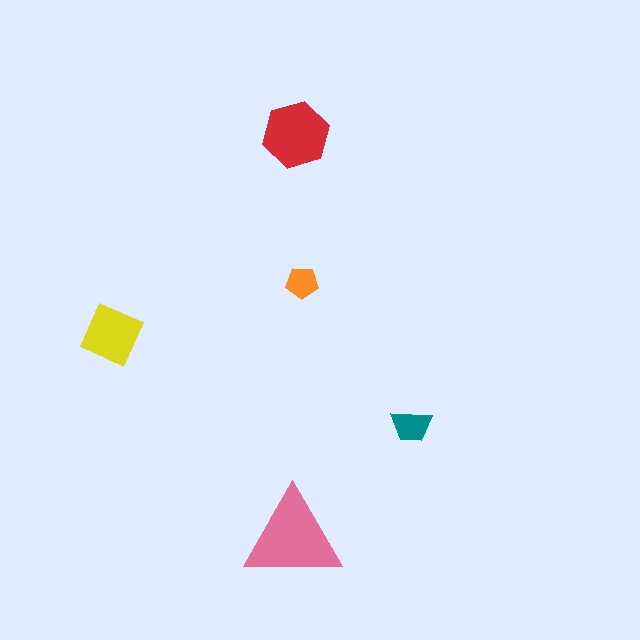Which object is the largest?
The pink triangle.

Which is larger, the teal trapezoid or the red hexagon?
The red hexagon.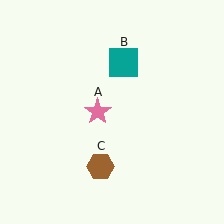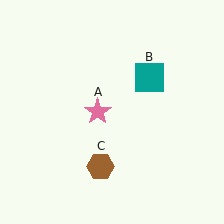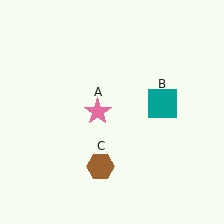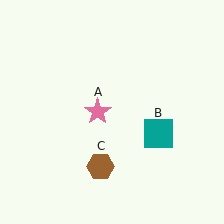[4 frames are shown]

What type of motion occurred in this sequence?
The teal square (object B) rotated clockwise around the center of the scene.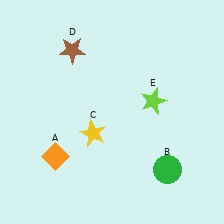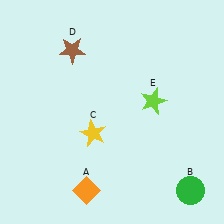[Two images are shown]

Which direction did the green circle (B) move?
The green circle (B) moved right.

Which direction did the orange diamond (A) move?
The orange diamond (A) moved down.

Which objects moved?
The objects that moved are: the orange diamond (A), the green circle (B).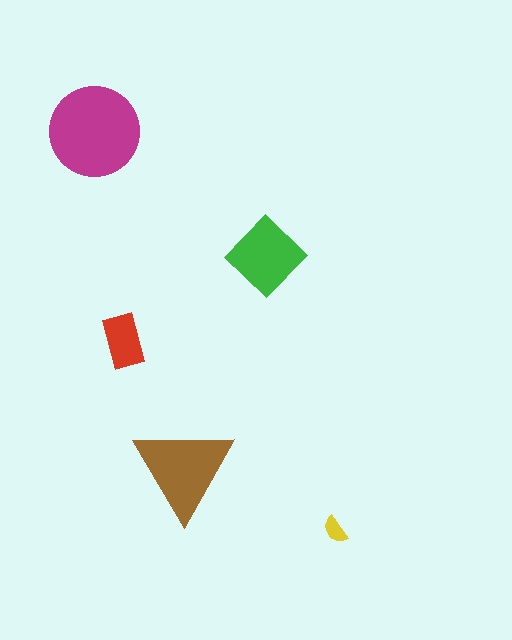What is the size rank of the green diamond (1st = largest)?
3rd.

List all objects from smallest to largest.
The yellow semicircle, the red rectangle, the green diamond, the brown triangle, the magenta circle.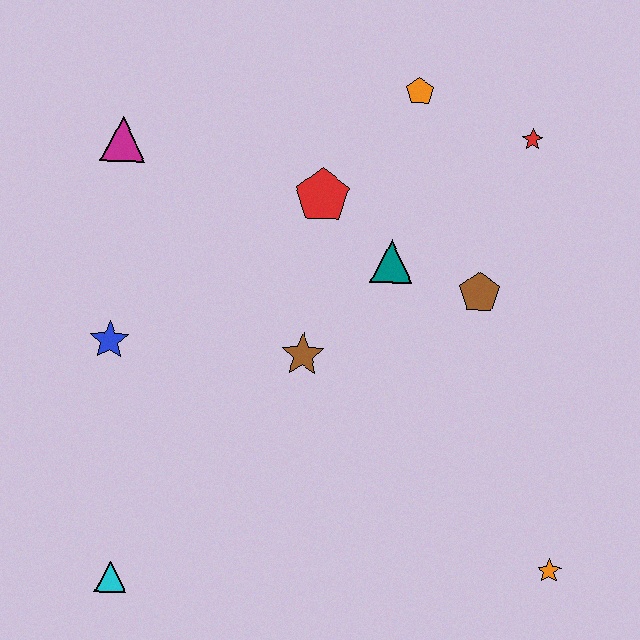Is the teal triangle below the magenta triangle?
Yes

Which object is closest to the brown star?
The teal triangle is closest to the brown star.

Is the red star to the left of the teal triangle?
No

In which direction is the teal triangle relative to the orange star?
The teal triangle is above the orange star.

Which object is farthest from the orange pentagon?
The cyan triangle is farthest from the orange pentagon.